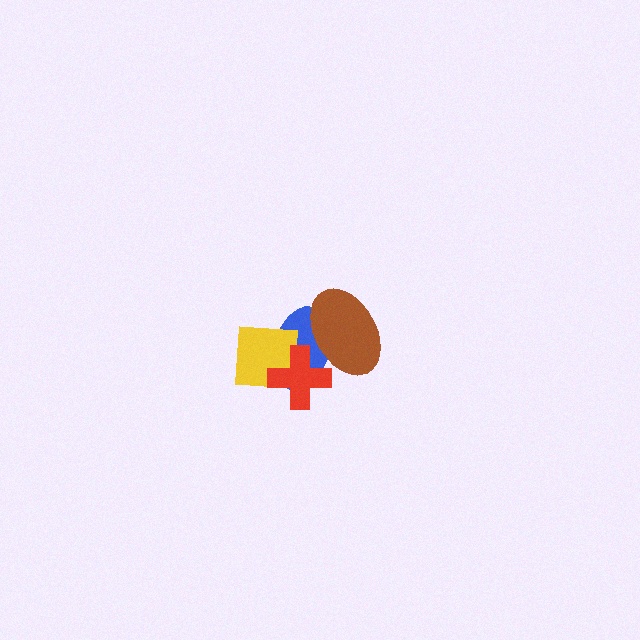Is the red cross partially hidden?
No, no other shape covers it.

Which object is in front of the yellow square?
The red cross is in front of the yellow square.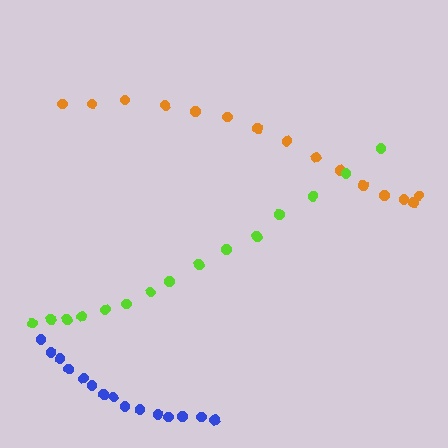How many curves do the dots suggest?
There are 3 distinct paths.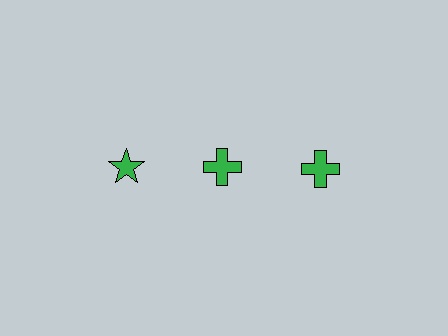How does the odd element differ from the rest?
It has a different shape: star instead of cross.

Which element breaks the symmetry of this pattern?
The green star in the top row, leftmost column breaks the symmetry. All other shapes are green crosses.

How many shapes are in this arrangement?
There are 3 shapes arranged in a grid pattern.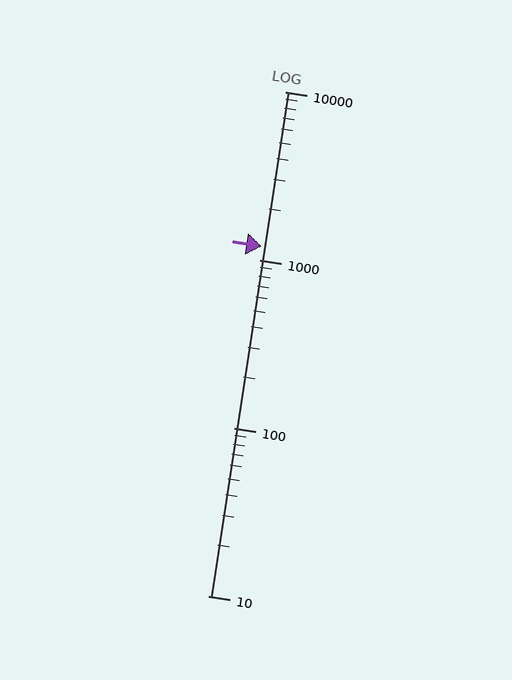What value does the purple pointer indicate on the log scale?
The pointer indicates approximately 1200.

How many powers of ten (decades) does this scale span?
The scale spans 3 decades, from 10 to 10000.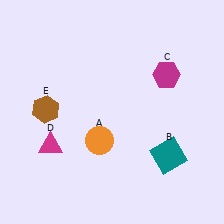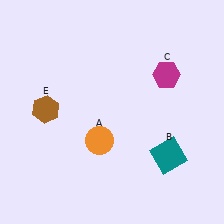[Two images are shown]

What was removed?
The magenta triangle (D) was removed in Image 2.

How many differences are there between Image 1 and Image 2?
There is 1 difference between the two images.